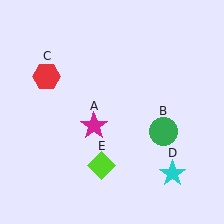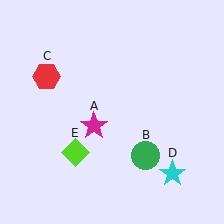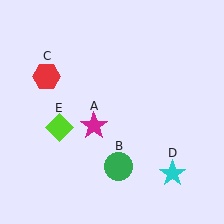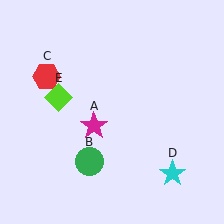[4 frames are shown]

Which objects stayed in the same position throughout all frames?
Magenta star (object A) and red hexagon (object C) and cyan star (object D) remained stationary.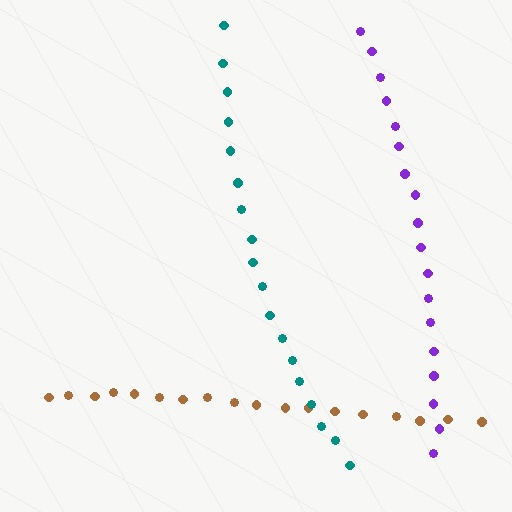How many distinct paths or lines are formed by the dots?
There are 3 distinct paths.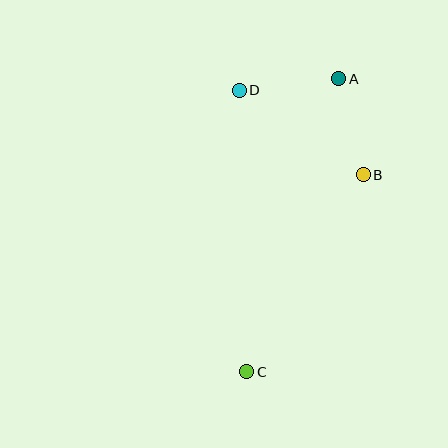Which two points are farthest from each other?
Points A and C are farthest from each other.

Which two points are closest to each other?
Points A and B are closest to each other.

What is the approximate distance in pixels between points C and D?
The distance between C and D is approximately 282 pixels.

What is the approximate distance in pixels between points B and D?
The distance between B and D is approximately 150 pixels.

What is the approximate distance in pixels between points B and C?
The distance between B and C is approximately 229 pixels.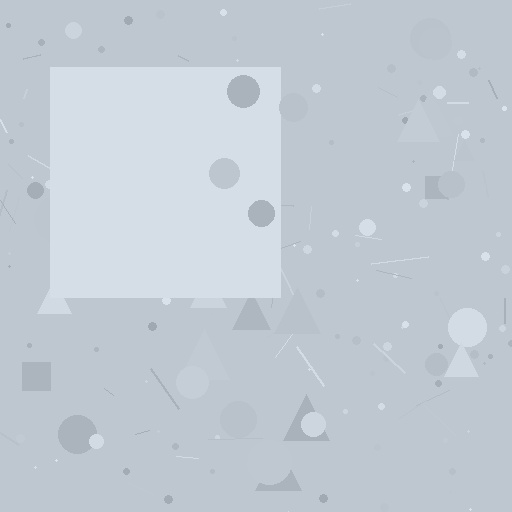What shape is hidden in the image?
A square is hidden in the image.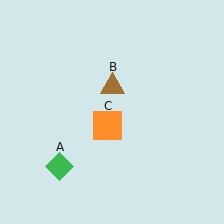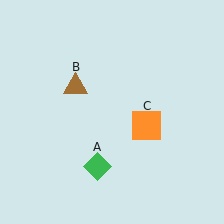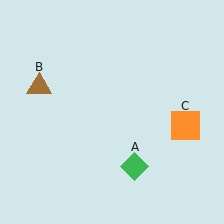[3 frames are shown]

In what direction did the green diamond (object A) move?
The green diamond (object A) moved right.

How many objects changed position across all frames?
3 objects changed position: green diamond (object A), brown triangle (object B), orange square (object C).